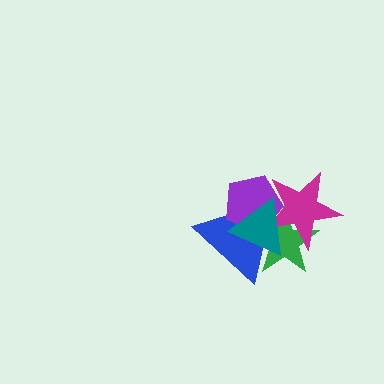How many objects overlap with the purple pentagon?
4 objects overlap with the purple pentagon.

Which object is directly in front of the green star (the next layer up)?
The blue triangle is directly in front of the green star.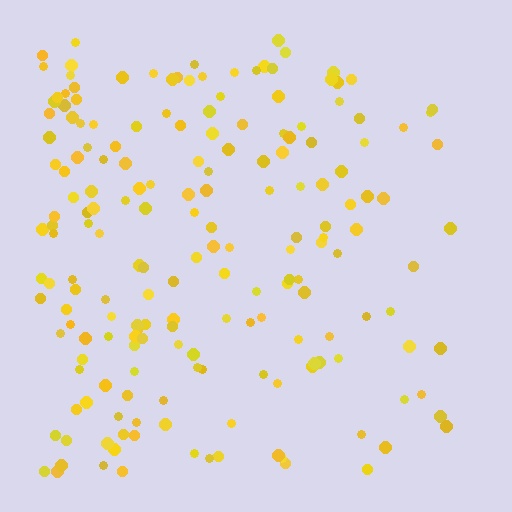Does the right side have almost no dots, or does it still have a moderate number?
Still a moderate number, just noticeably fewer than the left.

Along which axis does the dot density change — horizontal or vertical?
Horizontal.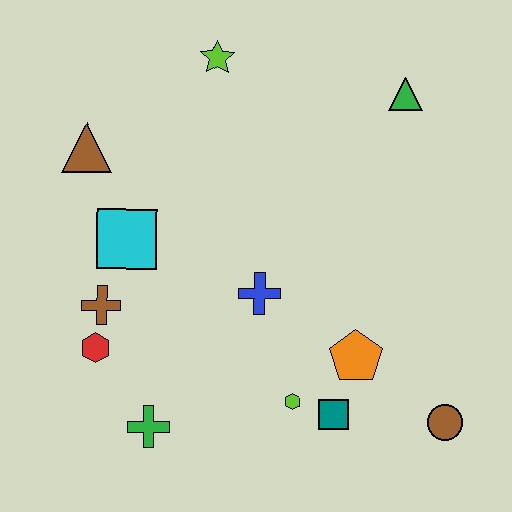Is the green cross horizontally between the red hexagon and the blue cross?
Yes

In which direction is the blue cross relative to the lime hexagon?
The blue cross is above the lime hexagon.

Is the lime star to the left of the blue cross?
Yes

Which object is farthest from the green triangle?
The green cross is farthest from the green triangle.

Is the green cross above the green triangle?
No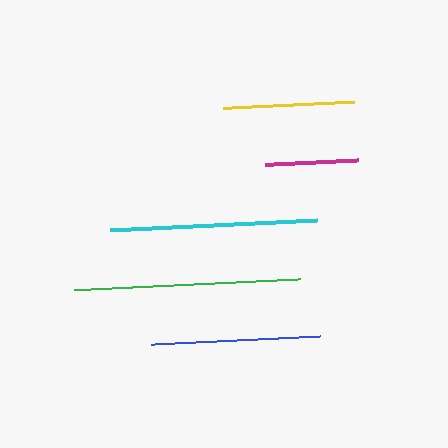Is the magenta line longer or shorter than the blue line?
The blue line is longer than the magenta line.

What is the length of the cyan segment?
The cyan segment is approximately 207 pixels long.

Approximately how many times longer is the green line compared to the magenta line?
The green line is approximately 2.4 times the length of the magenta line.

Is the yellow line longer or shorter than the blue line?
The blue line is longer than the yellow line.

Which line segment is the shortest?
The magenta line is the shortest at approximately 94 pixels.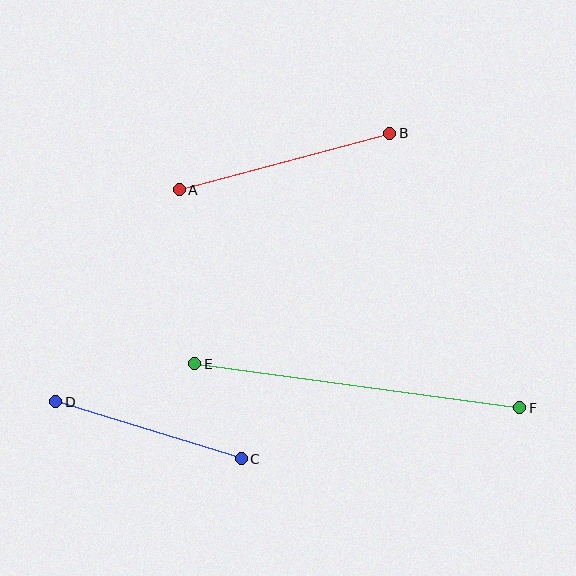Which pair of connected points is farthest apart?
Points E and F are farthest apart.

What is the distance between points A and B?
The distance is approximately 218 pixels.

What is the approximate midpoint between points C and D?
The midpoint is at approximately (149, 430) pixels.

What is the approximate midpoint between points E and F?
The midpoint is at approximately (357, 386) pixels.